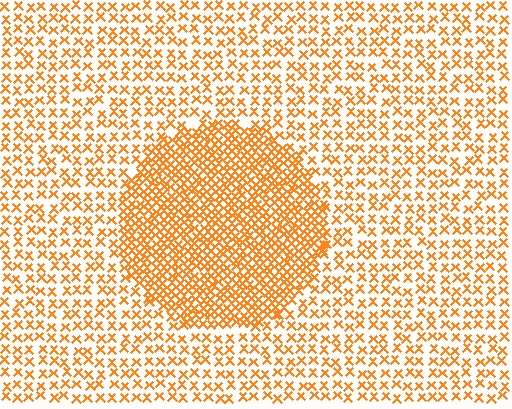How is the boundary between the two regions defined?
The boundary is defined by a change in element density (approximately 2.2x ratio). All elements are the same color, size, and shape.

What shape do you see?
I see a circle.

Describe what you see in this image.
The image contains small orange elements arranged at two different densities. A circle-shaped region is visible where the elements are more densely packed than the surrounding area.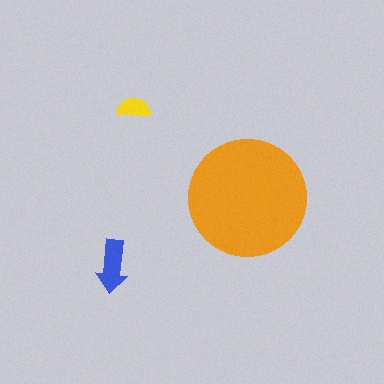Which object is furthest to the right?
The orange circle is rightmost.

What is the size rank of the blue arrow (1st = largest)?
2nd.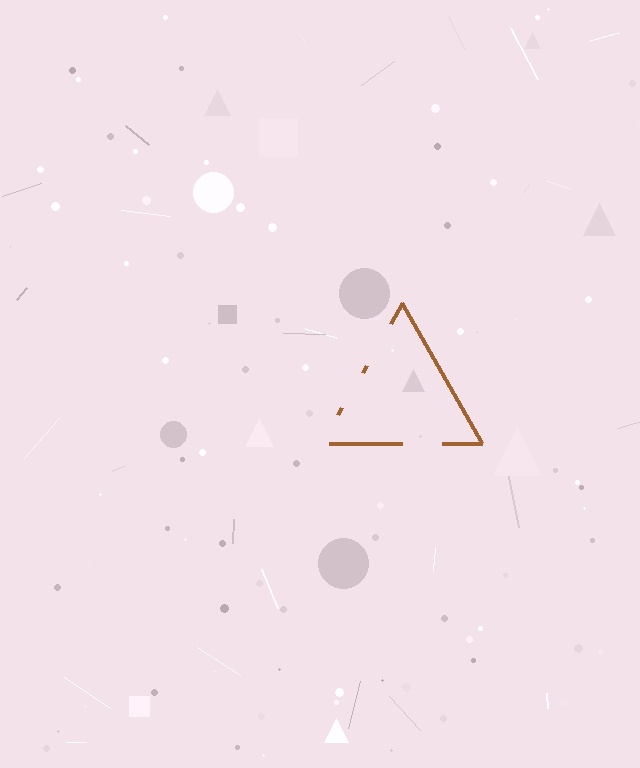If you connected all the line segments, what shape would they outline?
They would outline a triangle.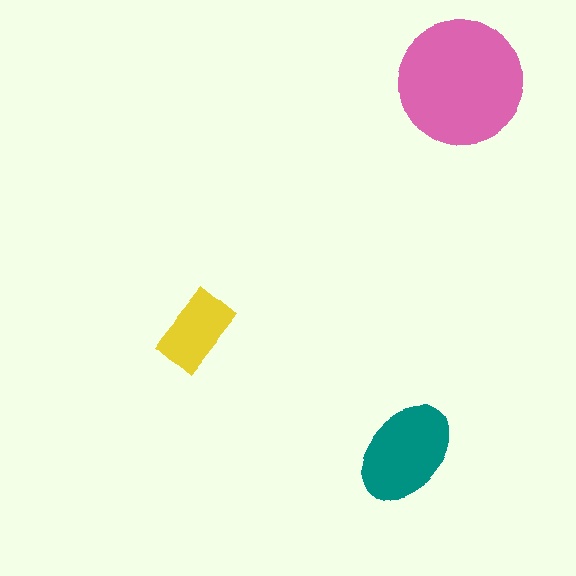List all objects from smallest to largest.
The yellow rectangle, the teal ellipse, the pink circle.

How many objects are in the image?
There are 3 objects in the image.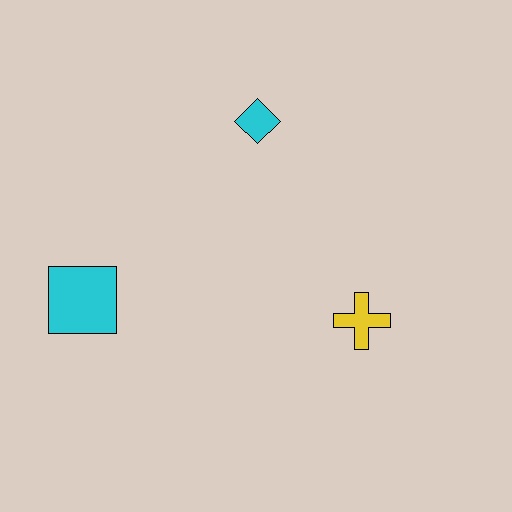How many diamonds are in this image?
There is 1 diamond.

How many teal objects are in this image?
There are no teal objects.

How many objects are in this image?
There are 3 objects.